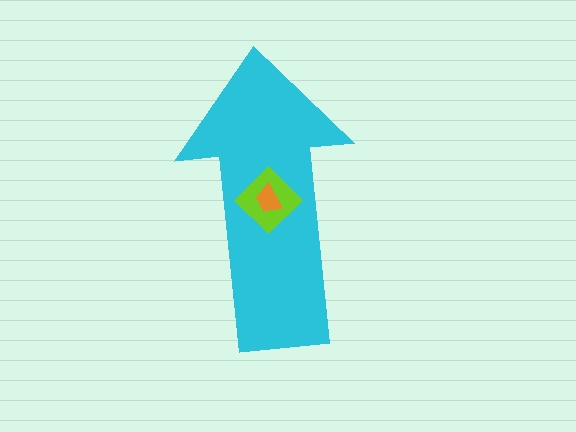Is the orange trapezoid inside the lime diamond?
Yes.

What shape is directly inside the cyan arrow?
The lime diamond.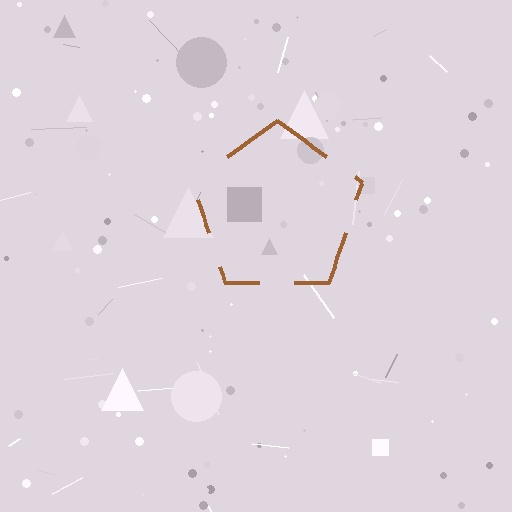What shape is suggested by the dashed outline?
The dashed outline suggests a pentagon.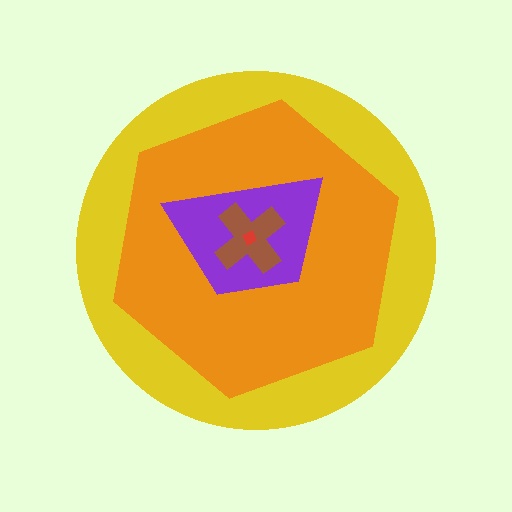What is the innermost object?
The red diamond.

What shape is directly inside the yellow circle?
The orange hexagon.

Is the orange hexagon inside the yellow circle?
Yes.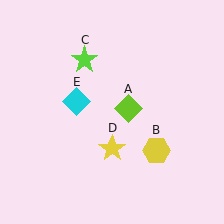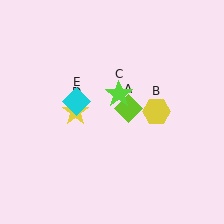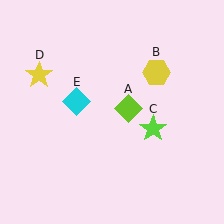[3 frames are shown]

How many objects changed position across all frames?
3 objects changed position: yellow hexagon (object B), lime star (object C), yellow star (object D).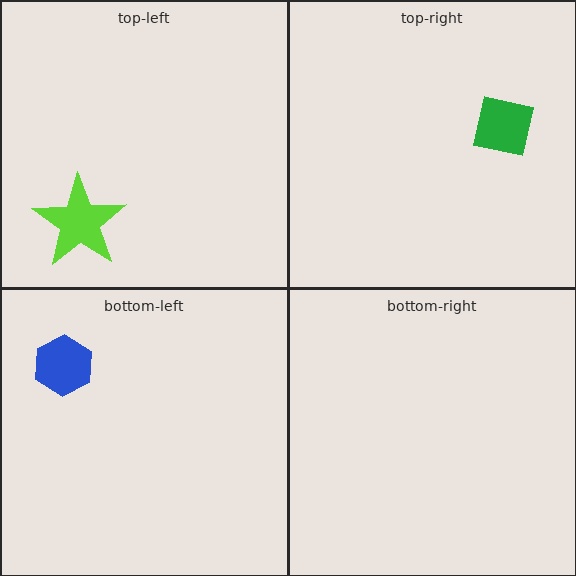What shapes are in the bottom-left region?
The blue hexagon.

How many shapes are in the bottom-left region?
1.